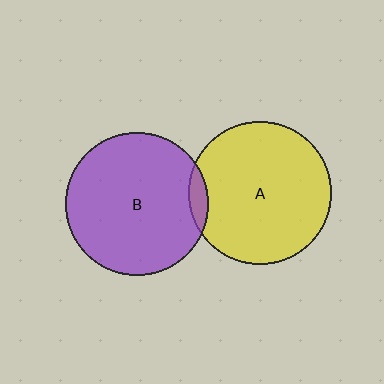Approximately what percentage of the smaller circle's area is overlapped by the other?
Approximately 5%.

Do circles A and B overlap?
Yes.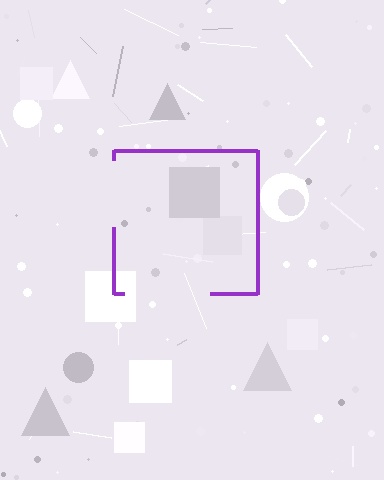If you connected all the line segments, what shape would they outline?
They would outline a square.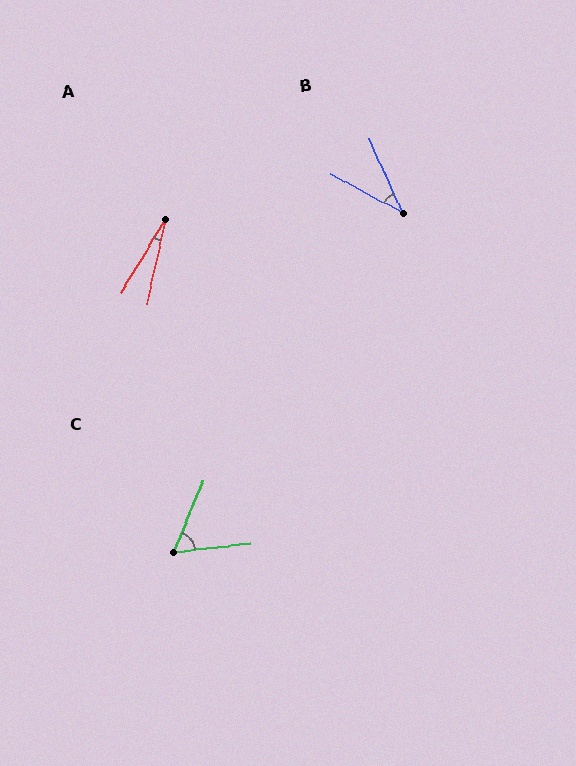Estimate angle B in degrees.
Approximately 38 degrees.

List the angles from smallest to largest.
A (19°), B (38°), C (61°).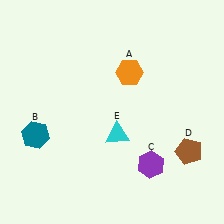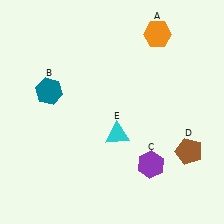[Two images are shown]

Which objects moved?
The objects that moved are: the orange hexagon (A), the teal hexagon (B).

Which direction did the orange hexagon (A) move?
The orange hexagon (A) moved up.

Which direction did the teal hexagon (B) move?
The teal hexagon (B) moved up.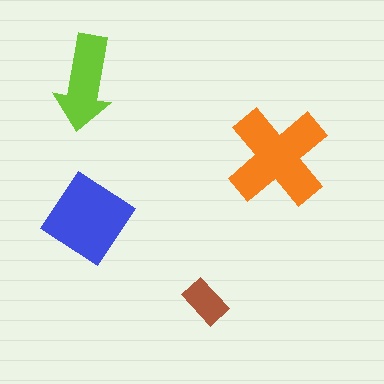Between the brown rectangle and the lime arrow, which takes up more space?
The lime arrow.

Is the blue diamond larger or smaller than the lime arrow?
Larger.